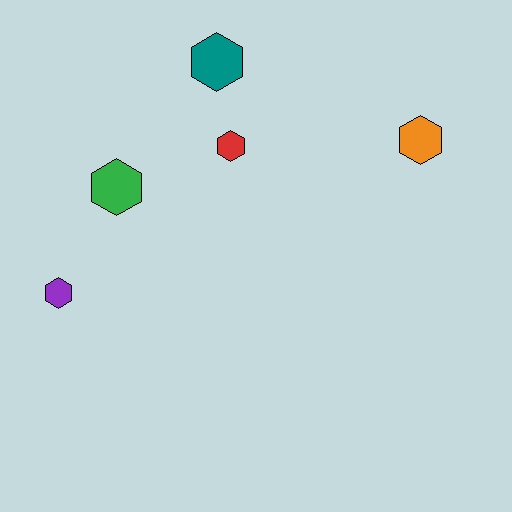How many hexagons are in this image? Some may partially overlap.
There are 5 hexagons.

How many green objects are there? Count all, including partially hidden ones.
There is 1 green object.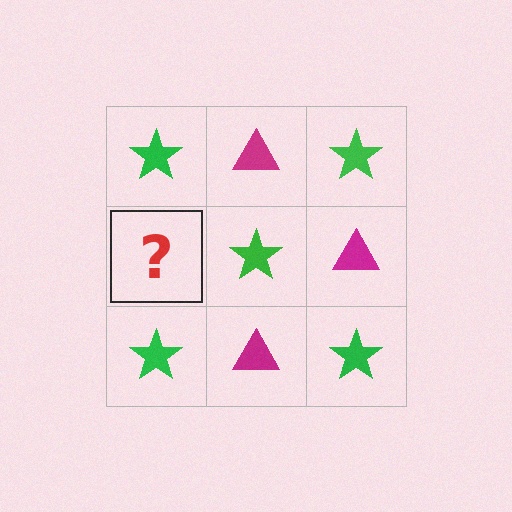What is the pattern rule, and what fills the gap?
The rule is that it alternates green star and magenta triangle in a checkerboard pattern. The gap should be filled with a magenta triangle.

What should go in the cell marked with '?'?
The missing cell should contain a magenta triangle.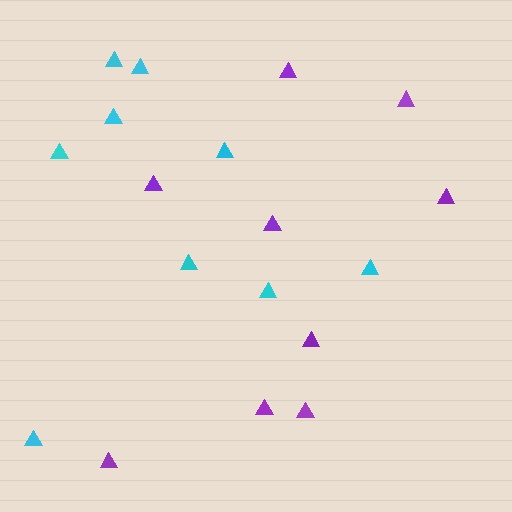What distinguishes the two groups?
There are 2 groups: one group of purple triangles (9) and one group of cyan triangles (9).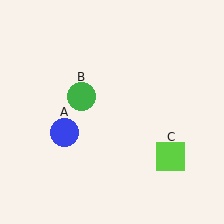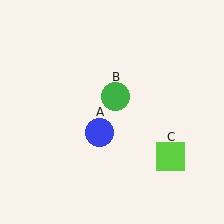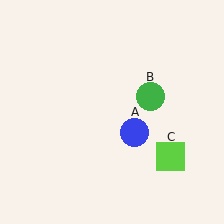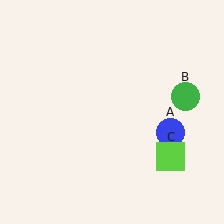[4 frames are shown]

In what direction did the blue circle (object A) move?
The blue circle (object A) moved right.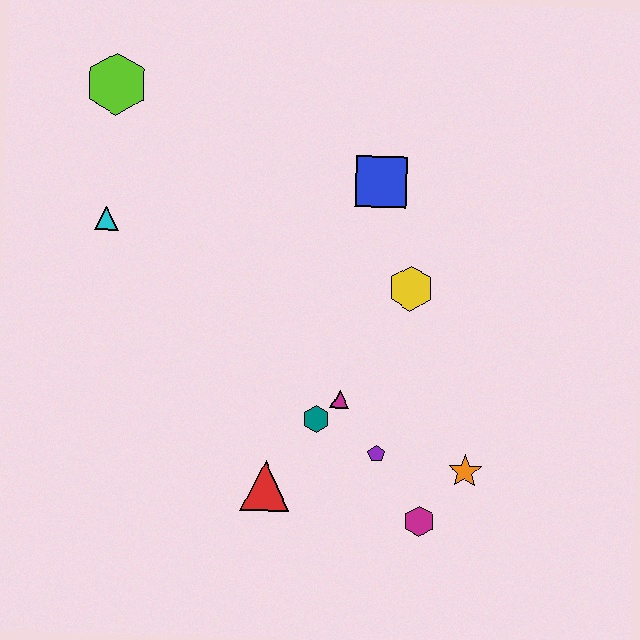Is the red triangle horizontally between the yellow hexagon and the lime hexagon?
Yes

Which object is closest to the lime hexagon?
The cyan triangle is closest to the lime hexagon.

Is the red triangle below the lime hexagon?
Yes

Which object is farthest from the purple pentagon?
The lime hexagon is farthest from the purple pentagon.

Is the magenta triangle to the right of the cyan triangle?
Yes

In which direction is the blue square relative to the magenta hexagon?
The blue square is above the magenta hexagon.